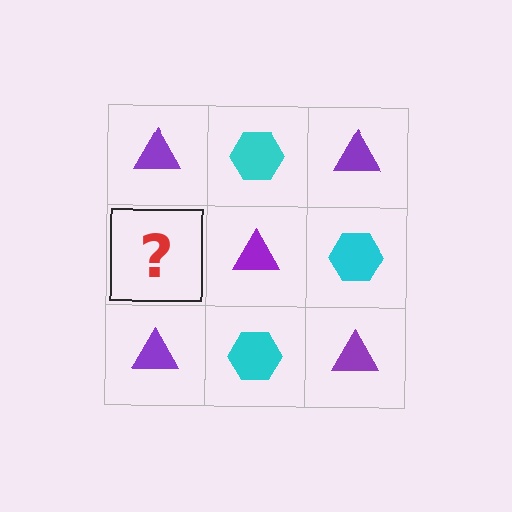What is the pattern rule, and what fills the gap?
The rule is that it alternates purple triangle and cyan hexagon in a checkerboard pattern. The gap should be filled with a cyan hexagon.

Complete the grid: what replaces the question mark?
The question mark should be replaced with a cyan hexagon.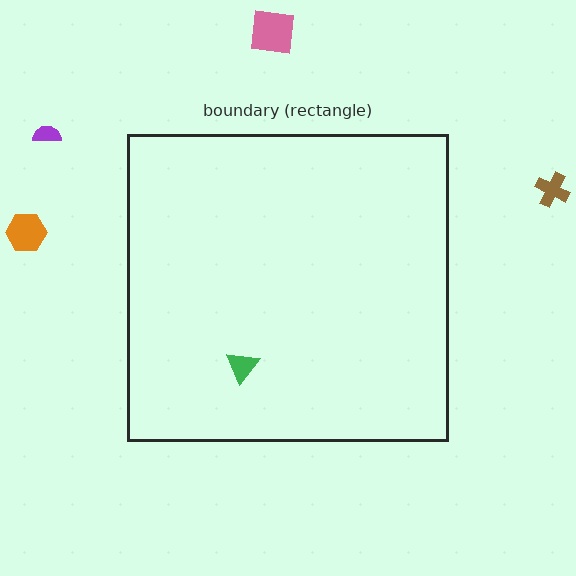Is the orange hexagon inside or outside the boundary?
Outside.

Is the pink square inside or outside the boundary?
Outside.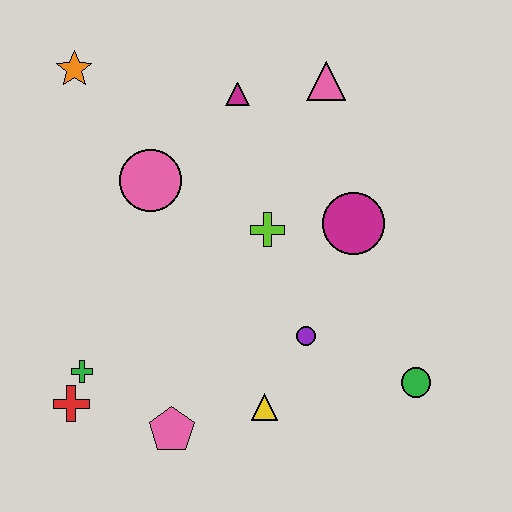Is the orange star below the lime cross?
No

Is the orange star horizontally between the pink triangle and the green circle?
No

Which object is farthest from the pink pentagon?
The pink triangle is farthest from the pink pentagon.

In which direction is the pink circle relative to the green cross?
The pink circle is above the green cross.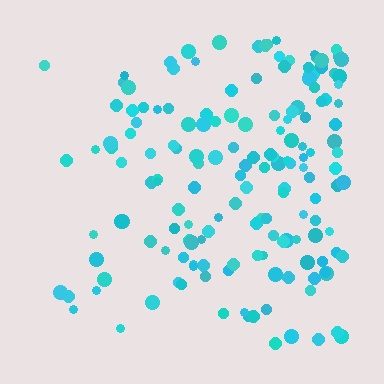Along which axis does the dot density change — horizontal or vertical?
Horizontal.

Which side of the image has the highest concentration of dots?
The right.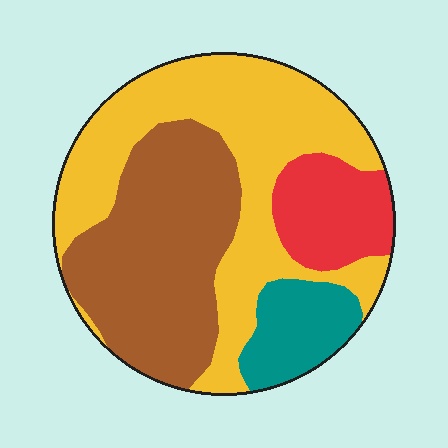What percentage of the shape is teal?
Teal takes up less than a quarter of the shape.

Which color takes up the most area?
Yellow, at roughly 45%.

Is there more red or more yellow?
Yellow.